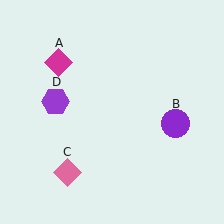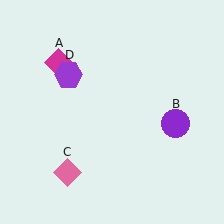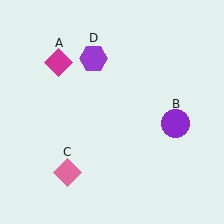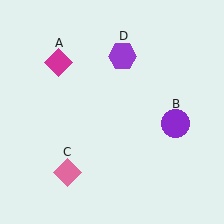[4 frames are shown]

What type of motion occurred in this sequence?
The purple hexagon (object D) rotated clockwise around the center of the scene.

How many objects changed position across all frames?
1 object changed position: purple hexagon (object D).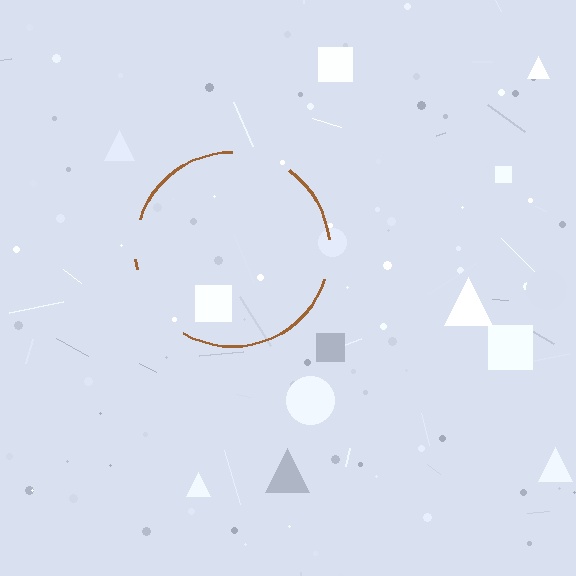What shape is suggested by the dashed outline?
The dashed outline suggests a circle.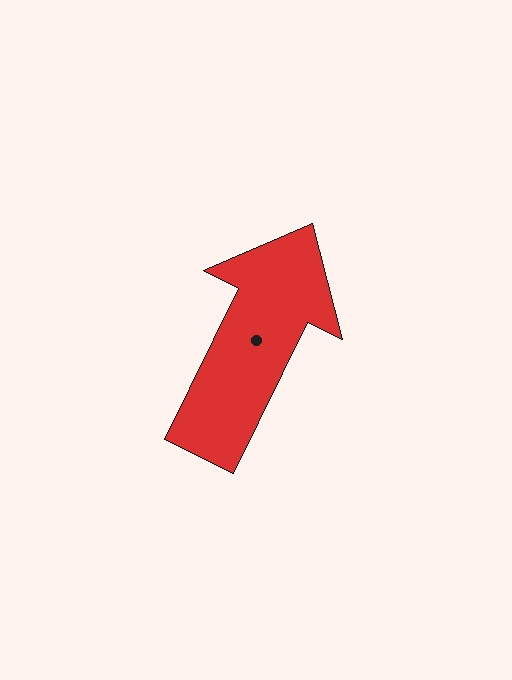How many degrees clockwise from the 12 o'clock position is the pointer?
Approximately 26 degrees.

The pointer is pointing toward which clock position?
Roughly 1 o'clock.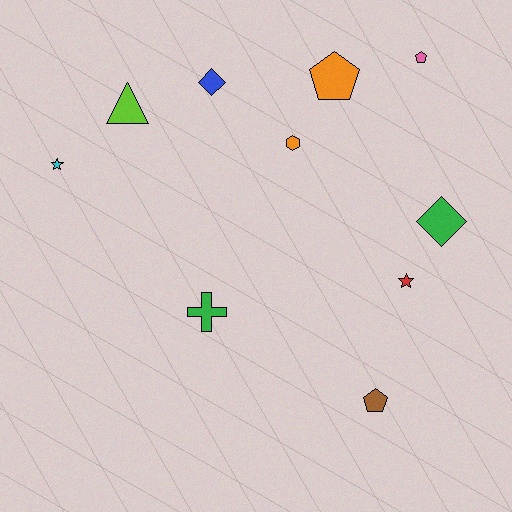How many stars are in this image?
There are 2 stars.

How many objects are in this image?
There are 10 objects.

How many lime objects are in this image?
There is 1 lime object.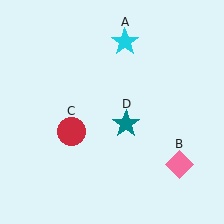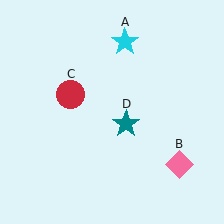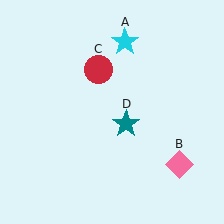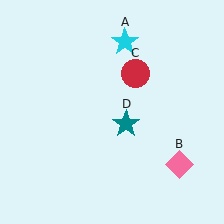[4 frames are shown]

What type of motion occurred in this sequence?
The red circle (object C) rotated clockwise around the center of the scene.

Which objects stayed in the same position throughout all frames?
Cyan star (object A) and pink diamond (object B) and teal star (object D) remained stationary.